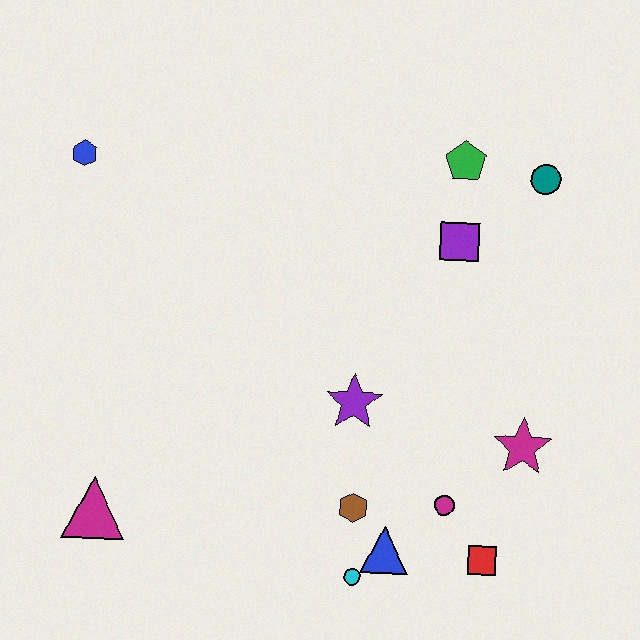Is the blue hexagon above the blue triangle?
Yes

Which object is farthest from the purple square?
The magenta triangle is farthest from the purple square.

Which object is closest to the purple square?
The green pentagon is closest to the purple square.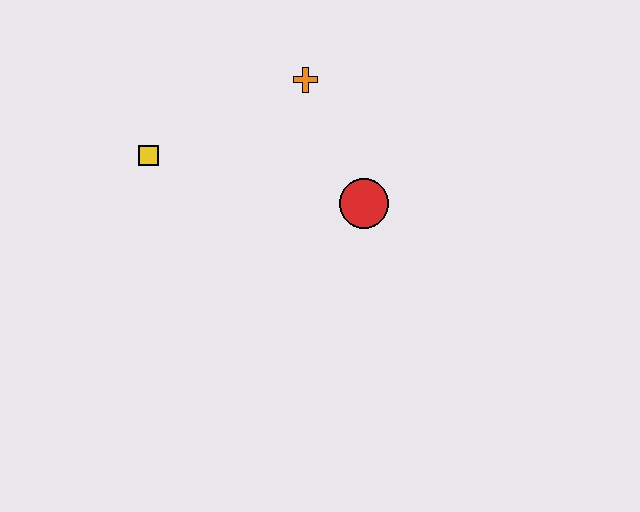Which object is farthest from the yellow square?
The red circle is farthest from the yellow square.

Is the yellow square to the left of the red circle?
Yes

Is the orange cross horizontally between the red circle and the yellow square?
Yes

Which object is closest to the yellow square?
The orange cross is closest to the yellow square.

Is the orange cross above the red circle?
Yes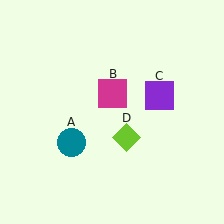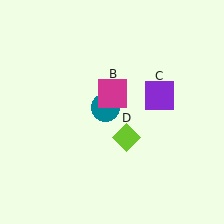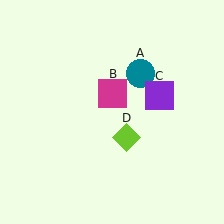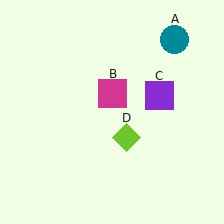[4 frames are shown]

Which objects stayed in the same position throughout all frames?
Magenta square (object B) and purple square (object C) and lime diamond (object D) remained stationary.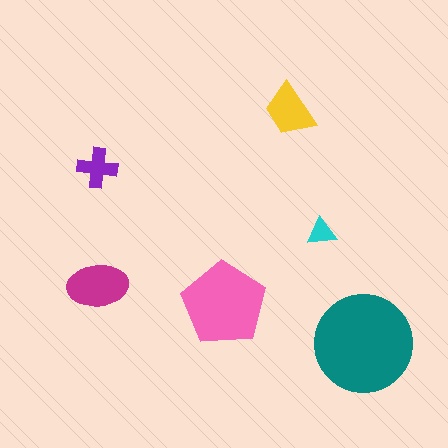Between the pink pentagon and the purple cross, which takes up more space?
The pink pentagon.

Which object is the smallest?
The cyan triangle.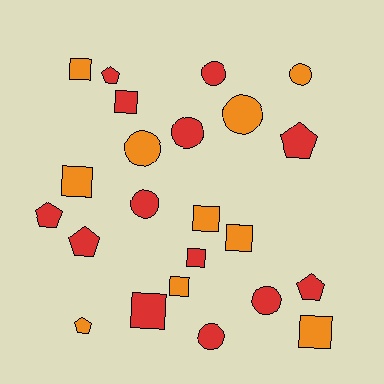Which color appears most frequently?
Red, with 13 objects.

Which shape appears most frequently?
Square, with 9 objects.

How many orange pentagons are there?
There is 1 orange pentagon.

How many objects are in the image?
There are 23 objects.